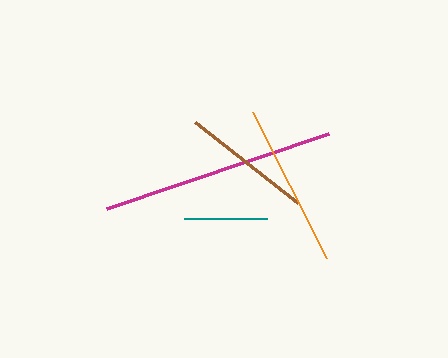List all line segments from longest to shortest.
From longest to shortest: magenta, orange, brown, teal.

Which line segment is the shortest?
The teal line is the shortest at approximately 83 pixels.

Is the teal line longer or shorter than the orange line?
The orange line is longer than the teal line.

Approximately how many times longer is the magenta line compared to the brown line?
The magenta line is approximately 1.8 times the length of the brown line.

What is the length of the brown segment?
The brown segment is approximately 131 pixels long.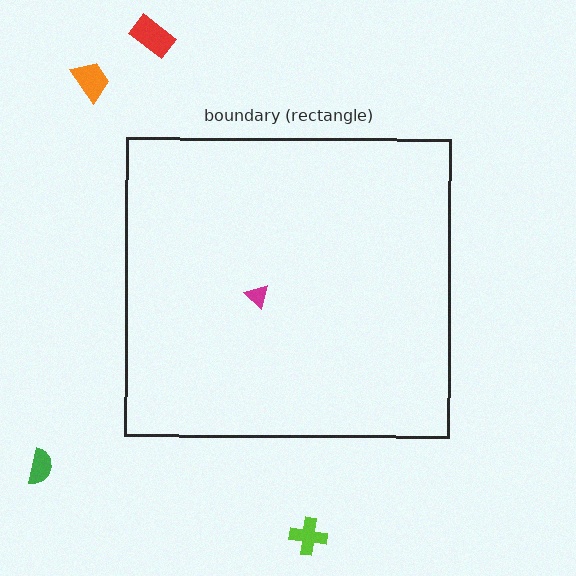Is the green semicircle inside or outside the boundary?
Outside.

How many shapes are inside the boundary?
1 inside, 4 outside.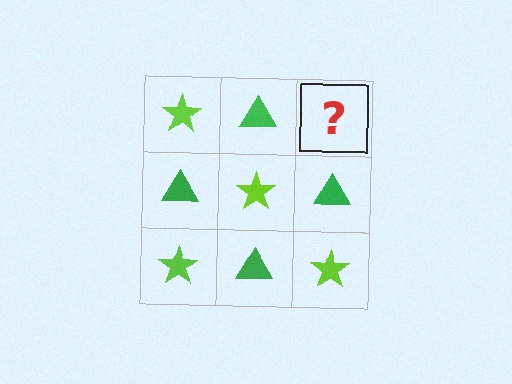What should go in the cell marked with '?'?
The missing cell should contain a lime star.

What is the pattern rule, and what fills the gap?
The rule is that it alternates lime star and green triangle in a checkerboard pattern. The gap should be filled with a lime star.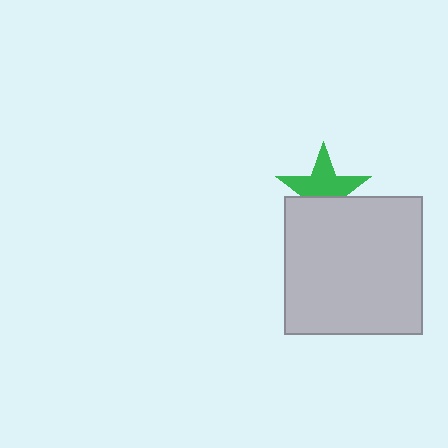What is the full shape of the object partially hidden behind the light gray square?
The partially hidden object is a green star.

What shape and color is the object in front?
The object in front is a light gray square.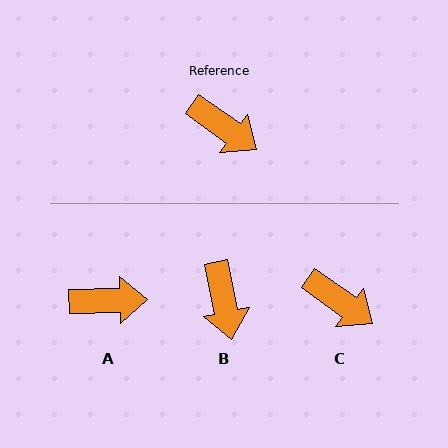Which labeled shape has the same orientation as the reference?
C.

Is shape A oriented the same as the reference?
No, it is off by about 37 degrees.